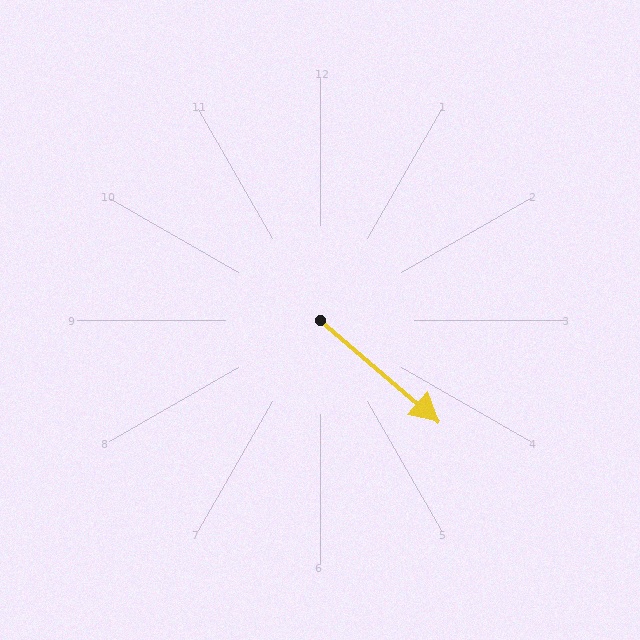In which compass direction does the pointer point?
Southeast.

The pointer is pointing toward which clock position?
Roughly 4 o'clock.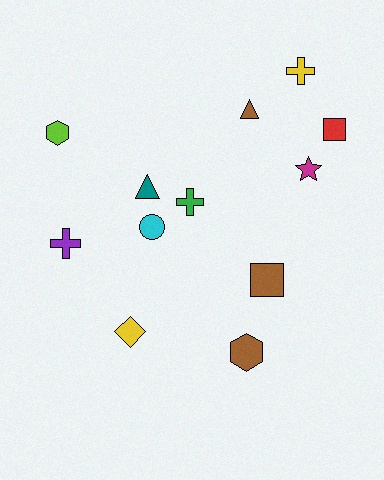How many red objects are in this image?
There is 1 red object.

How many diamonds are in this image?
There is 1 diamond.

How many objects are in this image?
There are 12 objects.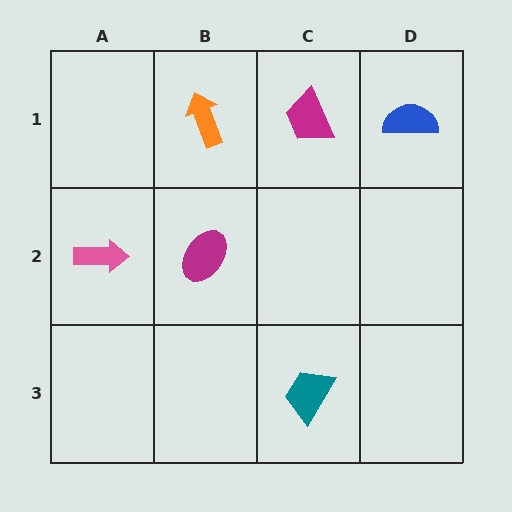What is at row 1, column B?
An orange arrow.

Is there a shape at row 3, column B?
No, that cell is empty.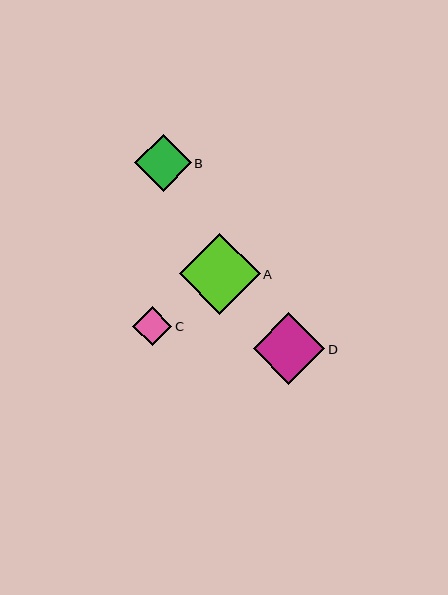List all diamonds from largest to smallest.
From largest to smallest: A, D, B, C.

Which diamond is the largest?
Diamond A is the largest with a size of approximately 81 pixels.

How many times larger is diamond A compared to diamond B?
Diamond A is approximately 1.4 times the size of diamond B.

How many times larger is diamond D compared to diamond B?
Diamond D is approximately 1.3 times the size of diamond B.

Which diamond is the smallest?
Diamond C is the smallest with a size of approximately 39 pixels.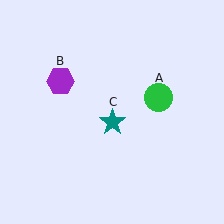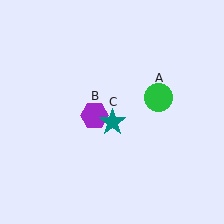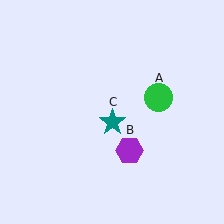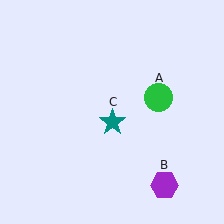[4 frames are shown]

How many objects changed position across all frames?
1 object changed position: purple hexagon (object B).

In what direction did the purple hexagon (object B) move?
The purple hexagon (object B) moved down and to the right.